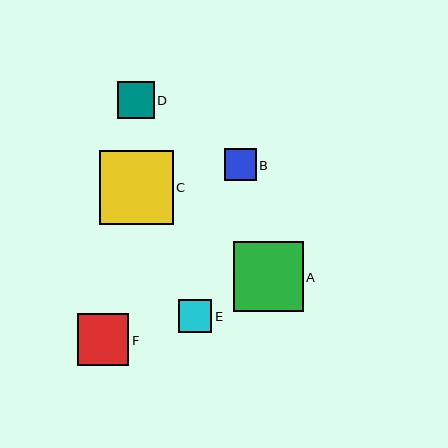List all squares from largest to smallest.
From largest to smallest: C, A, F, D, E, B.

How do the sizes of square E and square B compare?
Square E and square B are approximately the same size.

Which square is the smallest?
Square B is the smallest with a size of approximately 32 pixels.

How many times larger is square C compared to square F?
Square C is approximately 1.4 times the size of square F.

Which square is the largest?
Square C is the largest with a size of approximately 73 pixels.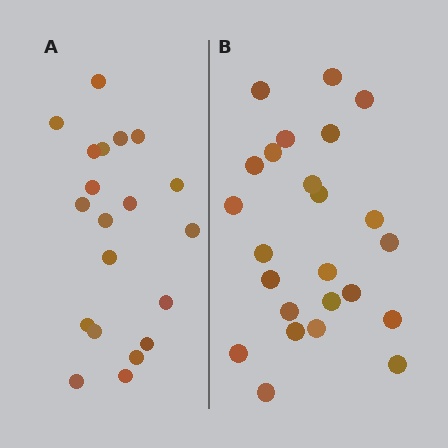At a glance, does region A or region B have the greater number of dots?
Region B (the right region) has more dots.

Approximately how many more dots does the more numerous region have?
Region B has about 4 more dots than region A.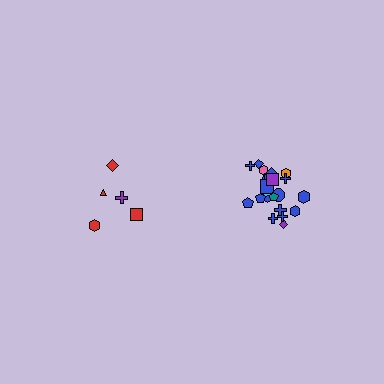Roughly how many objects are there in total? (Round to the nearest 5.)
Roughly 25 objects in total.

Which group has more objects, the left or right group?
The right group.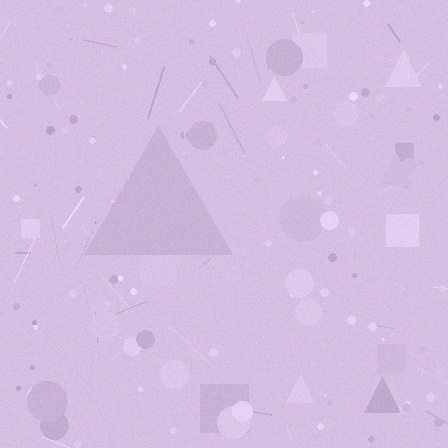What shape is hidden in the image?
A triangle is hidden in the image.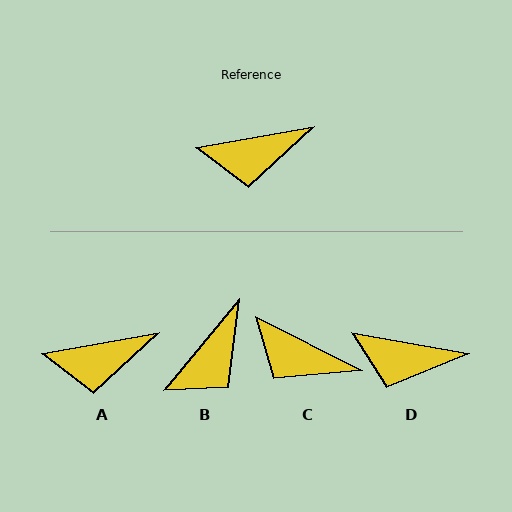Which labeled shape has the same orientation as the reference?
A.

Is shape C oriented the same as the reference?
No, it is off by about 37 degrees.